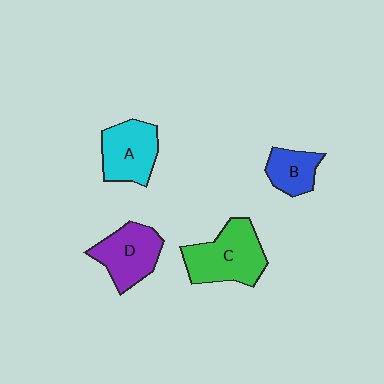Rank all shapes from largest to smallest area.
From largest to smallest: C (green), D (purple), A (cyan), B (blue).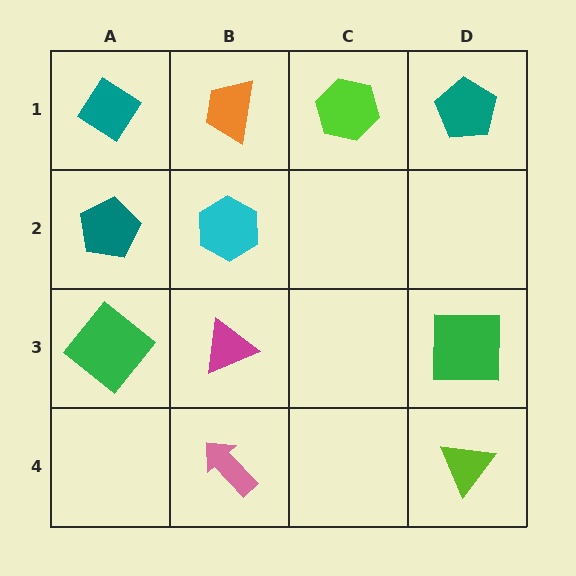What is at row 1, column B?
An orange trapezoid.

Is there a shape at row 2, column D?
No, that cell is empty.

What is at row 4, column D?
A lime triangle.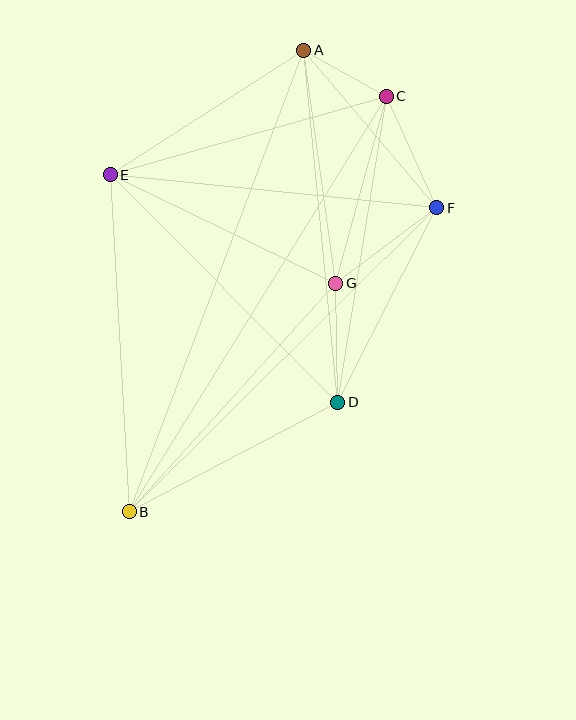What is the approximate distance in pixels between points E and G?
The distance between E and G is approximately 250 pixels.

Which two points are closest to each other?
Points A and C are closest to each other.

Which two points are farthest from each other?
Points A and B are farthest from each other.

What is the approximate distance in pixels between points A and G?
The distance between A and G is approximately 236 pixels.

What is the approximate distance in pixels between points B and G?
The distance between B and G is approximately 308 pixels.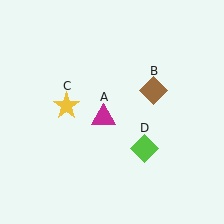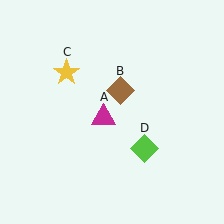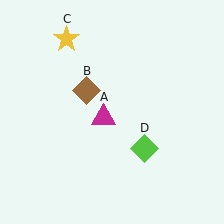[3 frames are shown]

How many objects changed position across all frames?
2 objects changed position: brown diamond (object B), yellow star (object C).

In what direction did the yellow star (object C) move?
The yellow star (object C) moved up.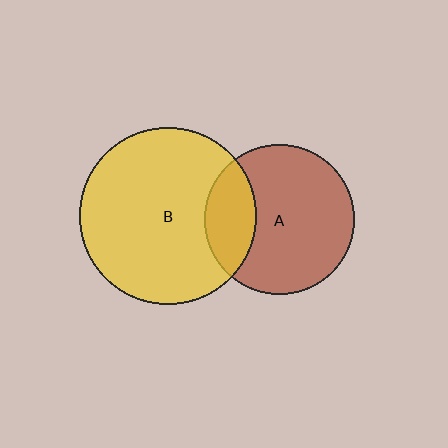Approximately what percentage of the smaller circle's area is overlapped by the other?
Approximately 25%.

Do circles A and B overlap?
Yes.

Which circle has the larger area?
Circle B (yellow).